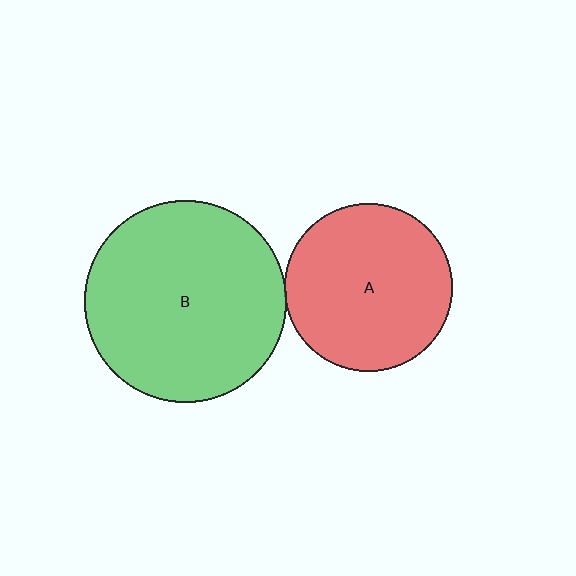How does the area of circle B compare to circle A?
Approximately 1.4 times.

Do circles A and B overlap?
Yes.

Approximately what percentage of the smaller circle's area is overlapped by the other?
Approximately 5%.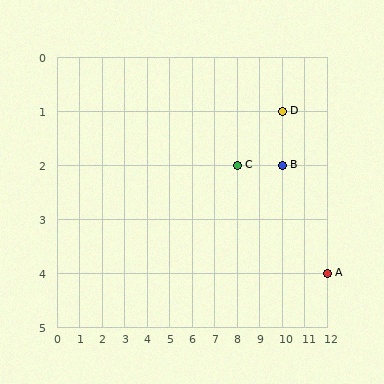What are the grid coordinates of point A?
Point A is at grid coordinates (12, 4).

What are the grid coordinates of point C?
Point C is at grid coordinates (8, 2).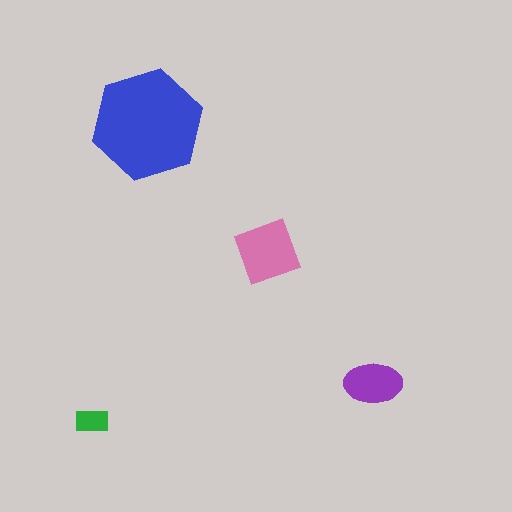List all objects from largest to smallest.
The blue hexagon, the pink diamond, the purple ellipse, the green rectangle.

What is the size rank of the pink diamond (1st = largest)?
2nd.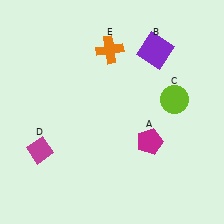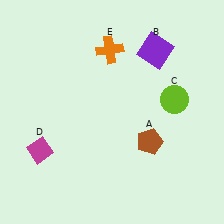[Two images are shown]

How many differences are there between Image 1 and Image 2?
There is 1 difference between the two images.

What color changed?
The pentagon (A) changed from magenta in Image 1 to brown in Image 2.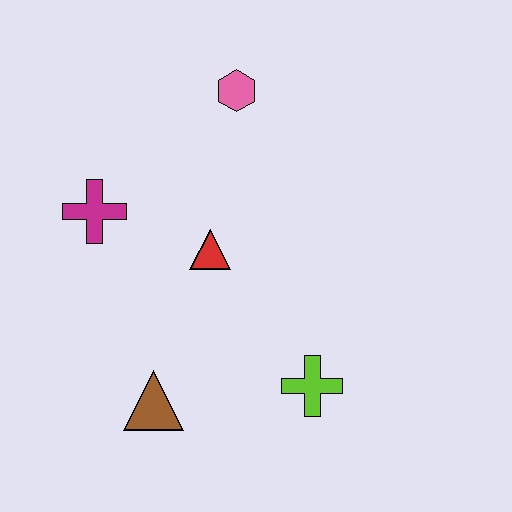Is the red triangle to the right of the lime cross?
No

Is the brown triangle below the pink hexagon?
Yes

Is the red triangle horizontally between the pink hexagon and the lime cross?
No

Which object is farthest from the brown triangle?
The pink hexagon is farthest from the brown triangle.